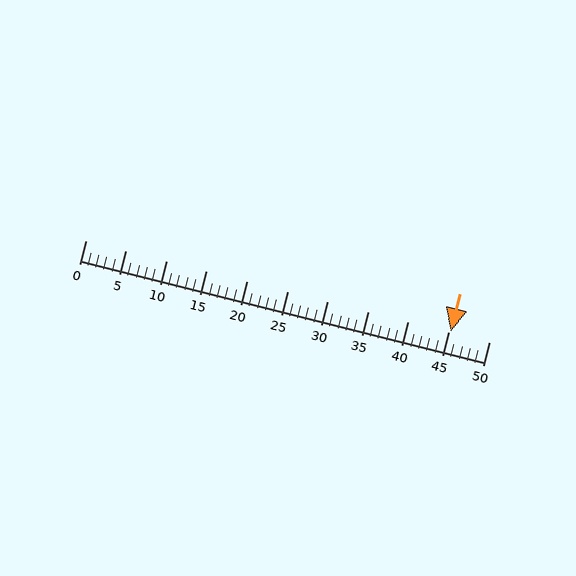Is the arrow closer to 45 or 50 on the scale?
The arrow is closer to 45.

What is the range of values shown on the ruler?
The ruler shows values from 0 to 50.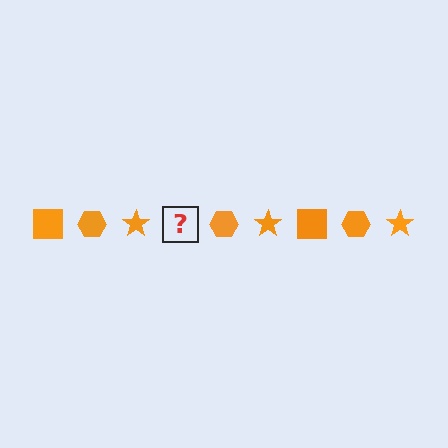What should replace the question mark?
The question mark should be replaced with an orange square.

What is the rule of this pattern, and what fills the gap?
The rule is that the pattern cycles through square, hexagon, star shapes in orange. The gap should be filled with an orange square.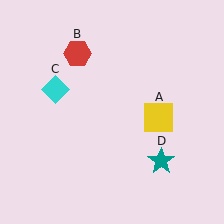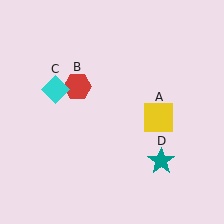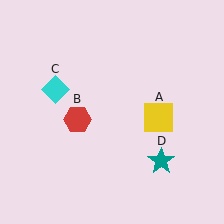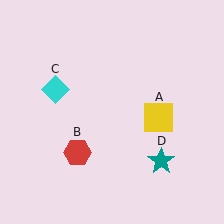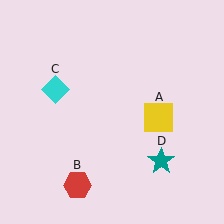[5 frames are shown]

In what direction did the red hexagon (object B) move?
The red hexagon (object B) moved down.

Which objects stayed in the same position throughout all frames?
Yellow square (object A) and cyan diamond (object C) and teal star (object D) remained stationary.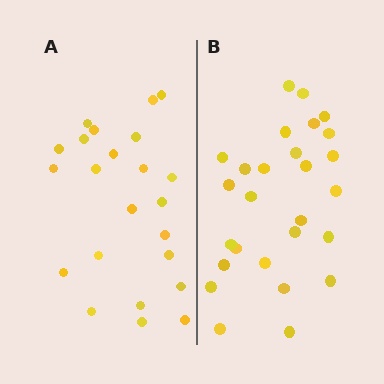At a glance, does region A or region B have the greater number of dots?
Region B (the right region) has more dots.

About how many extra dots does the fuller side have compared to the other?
Region B has about 4 more dots than region A.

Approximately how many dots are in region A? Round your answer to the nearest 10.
About 20 dots. (The exact count is 23, which rounds to 20.)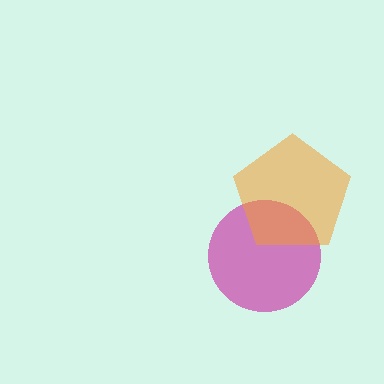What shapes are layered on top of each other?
The layered shapes are: a magenta circle, an orange pentagon.